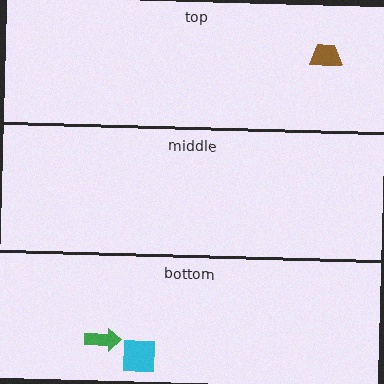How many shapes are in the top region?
1.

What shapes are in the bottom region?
The cyan square, the green arrow.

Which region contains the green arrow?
The bottom region.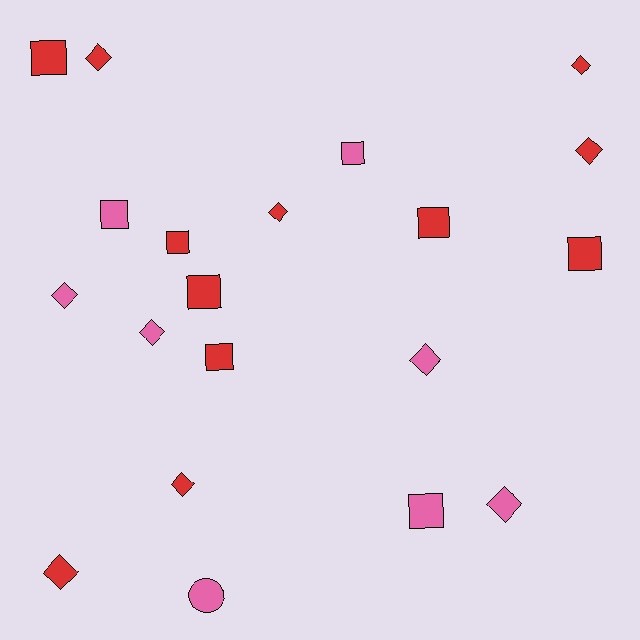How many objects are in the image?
There are 20 objects.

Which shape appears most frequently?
Diamond, with 10 objects.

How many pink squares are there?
There are 3 pink squares.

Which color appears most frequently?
Red, with 12 objects.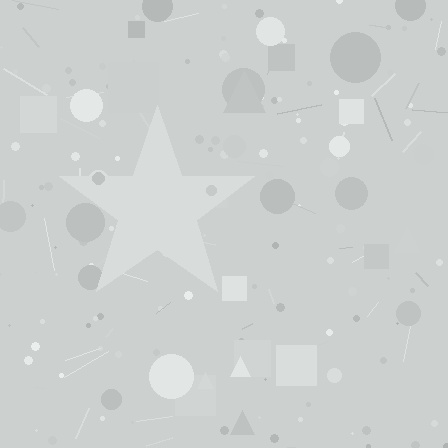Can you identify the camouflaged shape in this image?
The camouflaged shape is a star.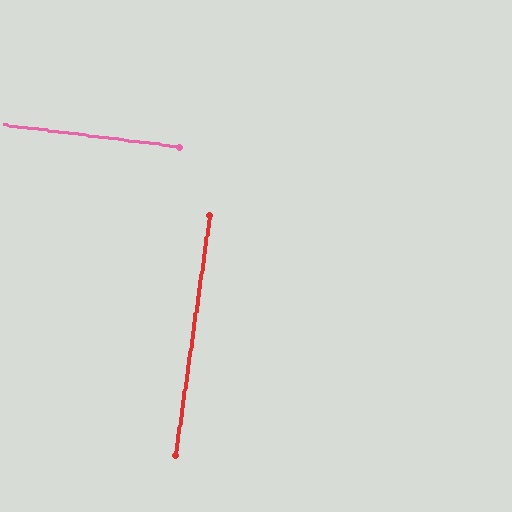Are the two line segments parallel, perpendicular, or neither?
Perpendicular — they meet at approximately 89°.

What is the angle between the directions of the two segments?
Approximately 89 degrees.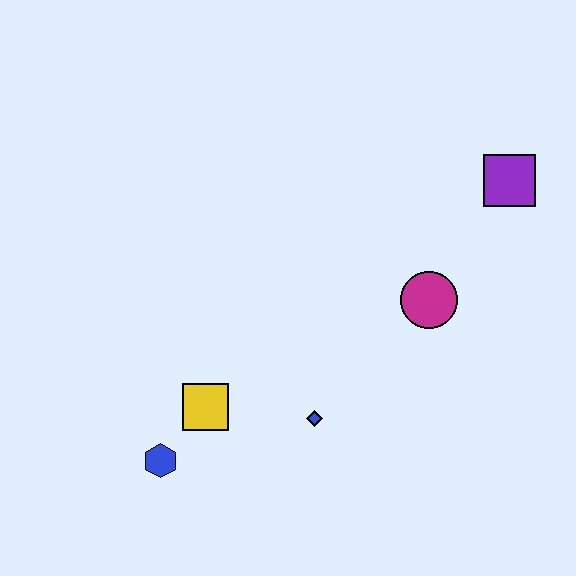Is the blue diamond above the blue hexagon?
Yes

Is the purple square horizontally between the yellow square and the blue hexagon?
No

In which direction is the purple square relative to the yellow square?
The purple square is to the right of the yellow square.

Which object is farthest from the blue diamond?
The purple square is farthest from the blue diamond.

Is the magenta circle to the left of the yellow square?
No